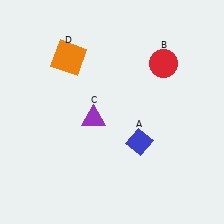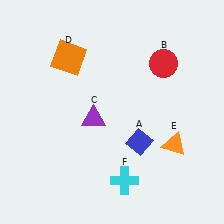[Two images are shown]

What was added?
An orange triangle (E), a cyan cross (F) were added in Image 2.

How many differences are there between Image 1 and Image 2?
There are 2 differences between the two images.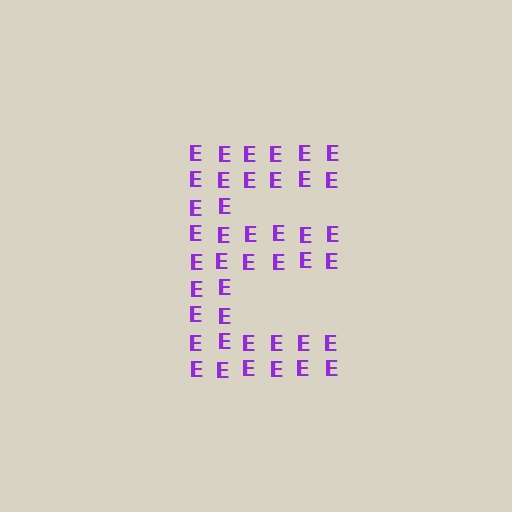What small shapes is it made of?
It is made of small letter E's.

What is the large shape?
The large shape is the letter E.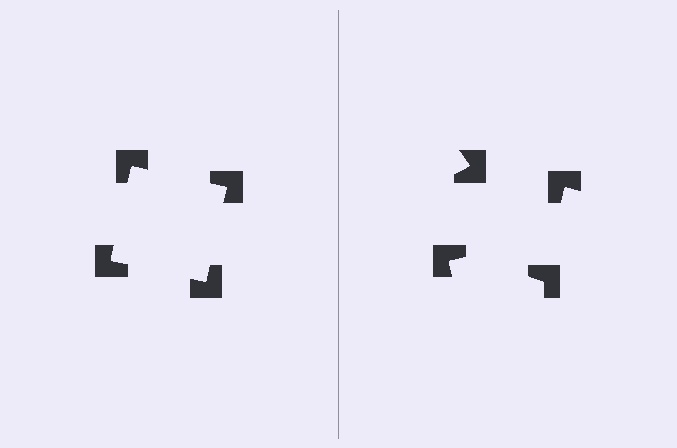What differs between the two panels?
The notched squares are positioned identically on both sides; only the wedge orientations differ. On the left they align to a square; on the right they are misaligned.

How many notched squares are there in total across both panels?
8 — 4 on each side.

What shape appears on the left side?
An illusory square.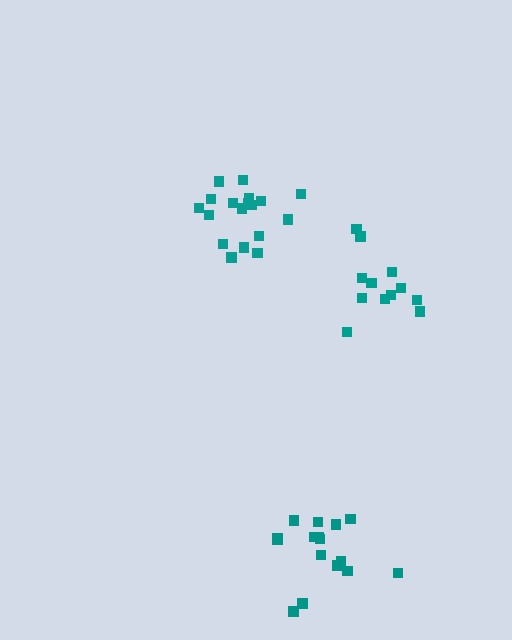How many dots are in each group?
Group 1: 16 dots, Group 2: 18 dots, Group 3: 12 dots (46 total).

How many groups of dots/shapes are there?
There are 3 groups.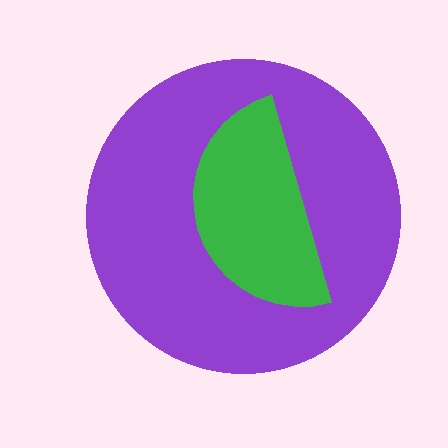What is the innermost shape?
The green semicircle.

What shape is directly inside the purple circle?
The green semicircle.